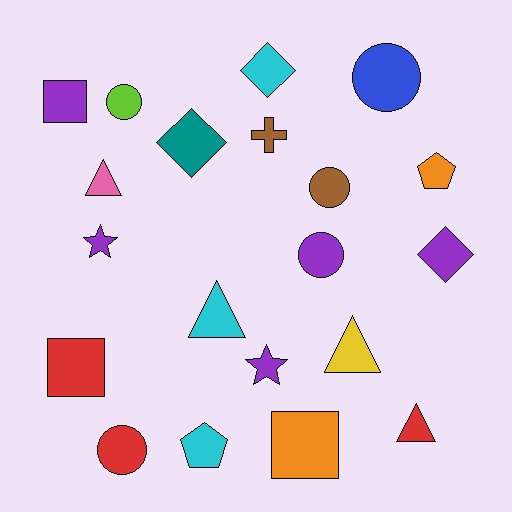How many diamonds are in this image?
There are 3 diamonds.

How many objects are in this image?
There are 20 objects.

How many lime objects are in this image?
There is 1 lime object.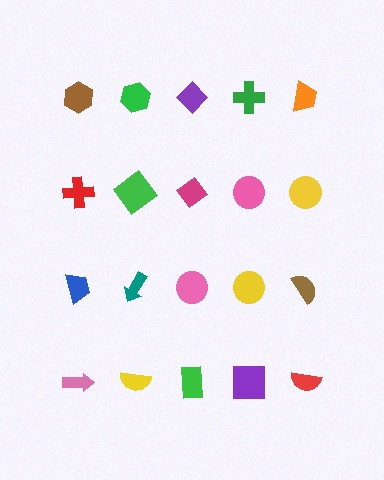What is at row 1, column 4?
A green cross.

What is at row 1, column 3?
A purple diamond.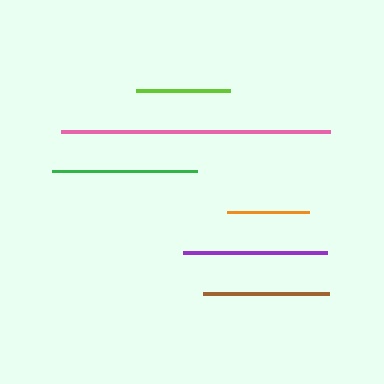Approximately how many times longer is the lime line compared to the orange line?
The lime line is approximately 1.2 times the length of the orange line.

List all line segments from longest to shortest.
From longest to shortest: pink, green, purple, brown, lime, orange.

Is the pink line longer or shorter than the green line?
The pink line is longer than the green line.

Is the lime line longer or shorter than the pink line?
The pink line is longer than the lime line.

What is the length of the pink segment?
The pink segment is approximately 269 pixels long.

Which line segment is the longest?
The pink line is the longest at approximately 269 pixels.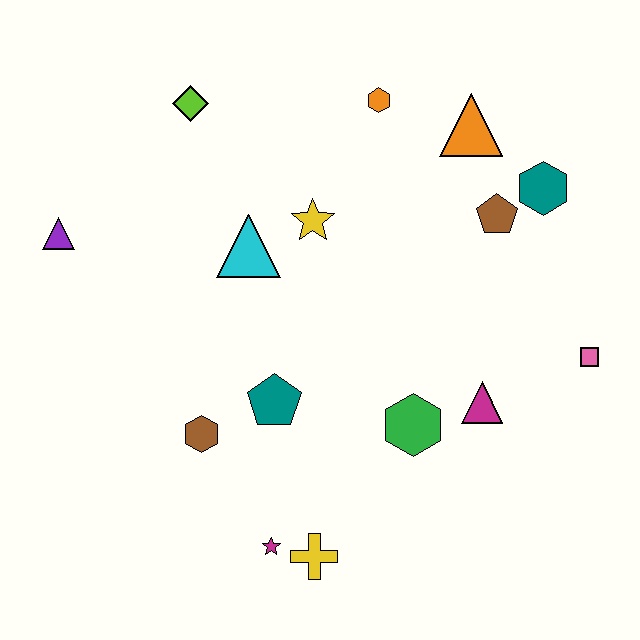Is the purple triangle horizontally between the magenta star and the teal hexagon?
No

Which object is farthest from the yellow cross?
The lime diamond is farthest from the yellow cross.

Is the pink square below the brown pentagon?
Yes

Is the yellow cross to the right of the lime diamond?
Yes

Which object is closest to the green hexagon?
The magenta triangle is closest to the green hexagon.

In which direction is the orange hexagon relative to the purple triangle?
The orange hexagon is to the right of the purple triangle.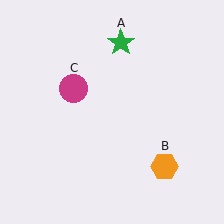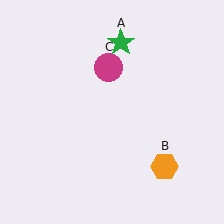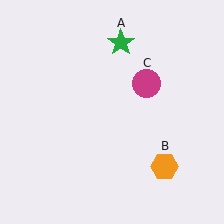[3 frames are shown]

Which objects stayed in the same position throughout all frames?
Green star (object A) and orange hexagon (object B) remained stationary.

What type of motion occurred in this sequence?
The magenta circle (object C) rotated clockwise around the center of the scene.